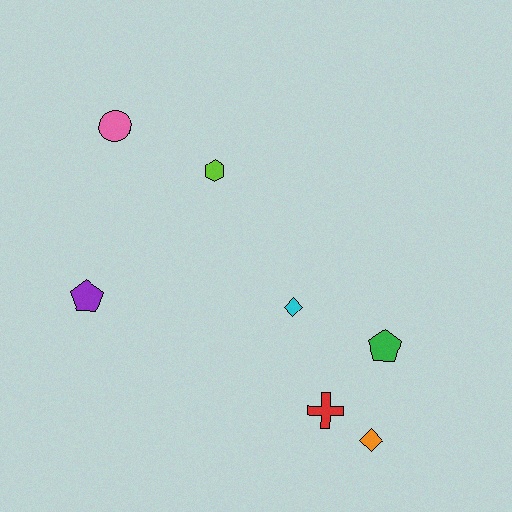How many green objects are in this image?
There is 1 green object.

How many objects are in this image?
There are 7 objects.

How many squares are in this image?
There are no squares.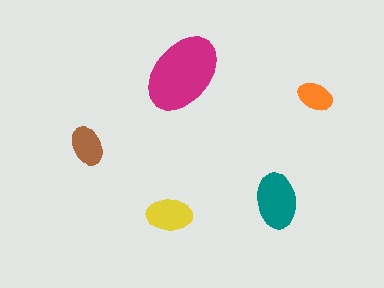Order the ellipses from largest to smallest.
the magenta one, the teal one, the yellow one, the brown one, the orange one.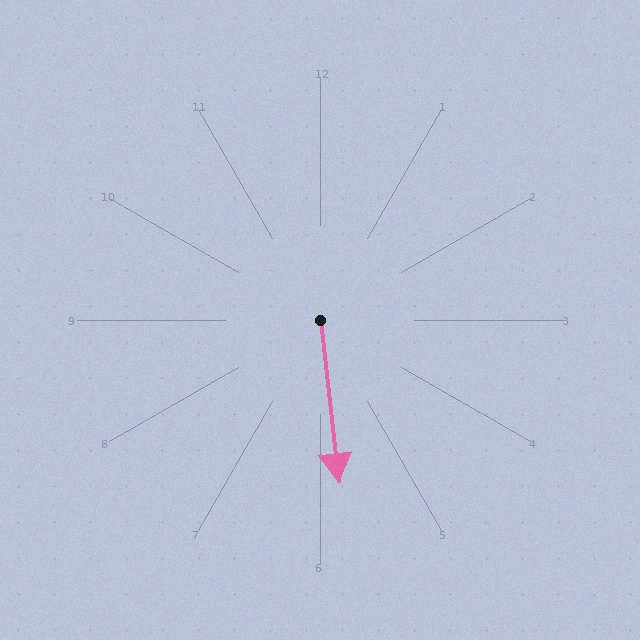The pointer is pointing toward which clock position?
Roughly 6 o'clock.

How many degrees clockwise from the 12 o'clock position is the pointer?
Approximately 174 degrees.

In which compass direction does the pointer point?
South.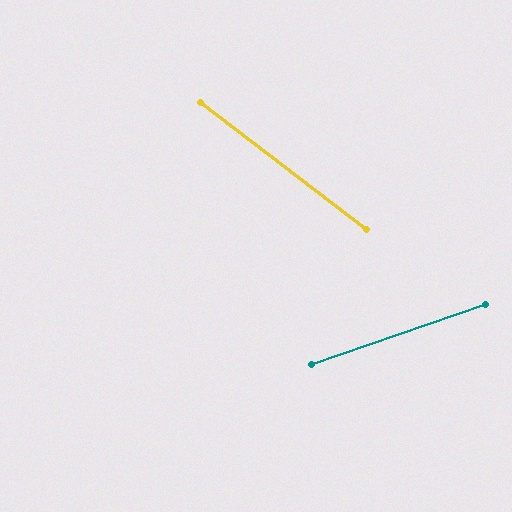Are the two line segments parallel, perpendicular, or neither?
Neither parallel nor perpendicular — they differ by about 56°.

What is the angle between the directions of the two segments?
Approximately 56 degrees.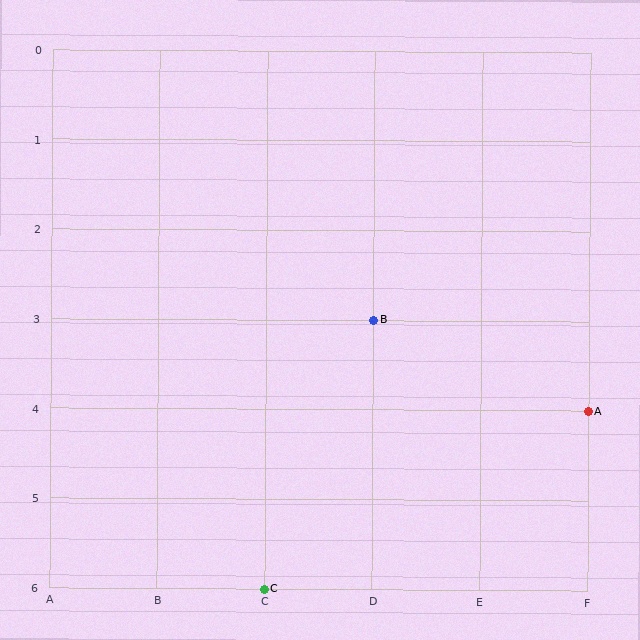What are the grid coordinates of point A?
Point A is at grid coordinates (F, 4).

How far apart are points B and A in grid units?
Points B and A are 2 columns and 1 row apart (about 2.2 grid units diagonally).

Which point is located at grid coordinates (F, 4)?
Point A is at (F, 4).